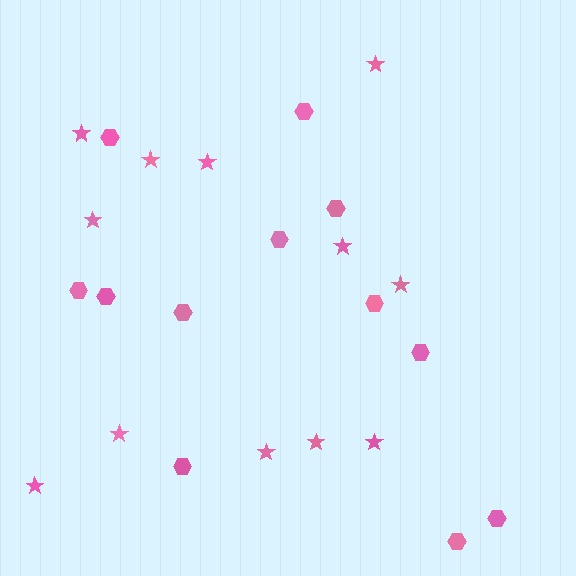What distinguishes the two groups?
There are 2 groups: one group of hexagons (12) and one group of stars (12).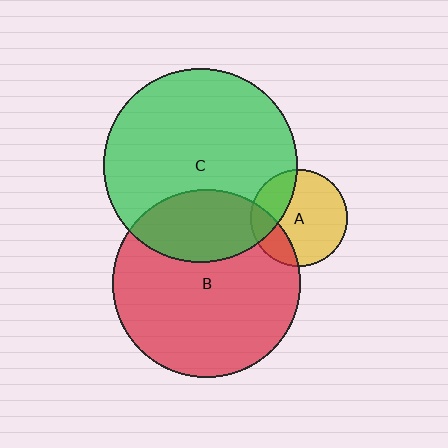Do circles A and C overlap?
Yes.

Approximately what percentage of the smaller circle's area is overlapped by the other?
Approximately 25%.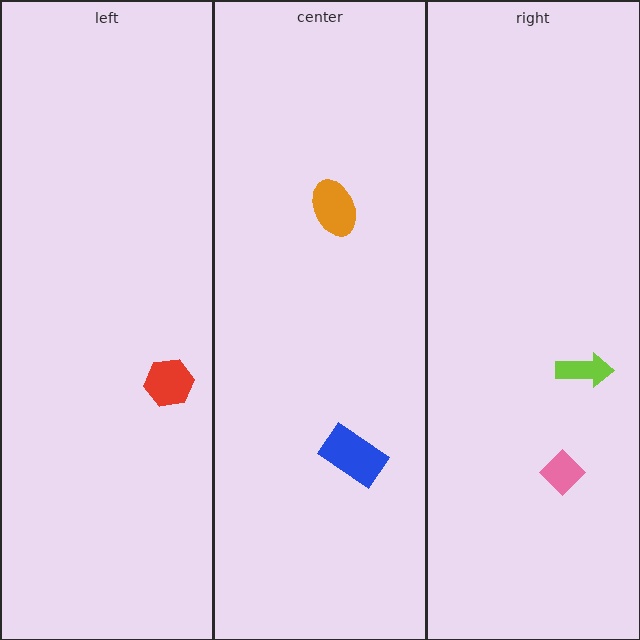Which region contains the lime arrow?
The right region.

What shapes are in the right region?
The lime arrow, the pink diamond.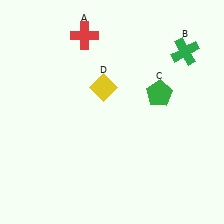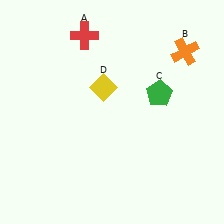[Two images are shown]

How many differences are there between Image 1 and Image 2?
There is 1 difference between the two images.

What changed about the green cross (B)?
In Image 1, B is green. In Image 2, it changed to orange.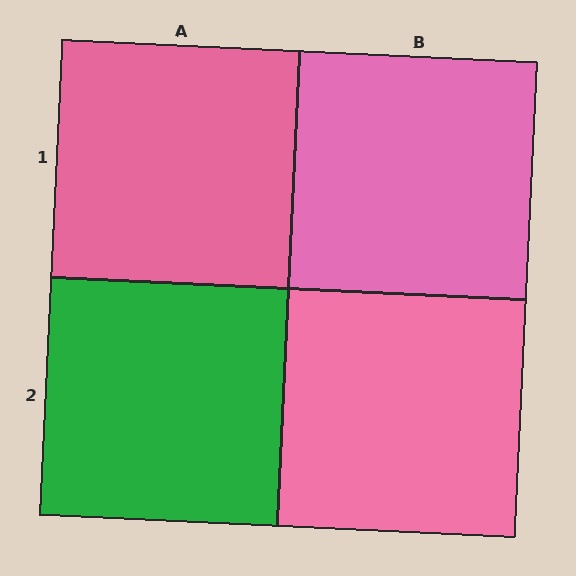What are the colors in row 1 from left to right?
Pink, pink.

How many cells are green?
1 cell is green.